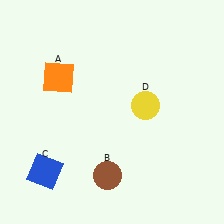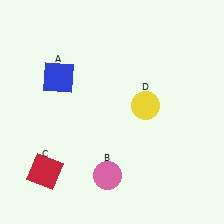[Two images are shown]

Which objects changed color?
A changed from orange to blue. B changed from brown to pink. C changed from blue to red.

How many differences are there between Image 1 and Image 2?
There are 3 differences between the two images.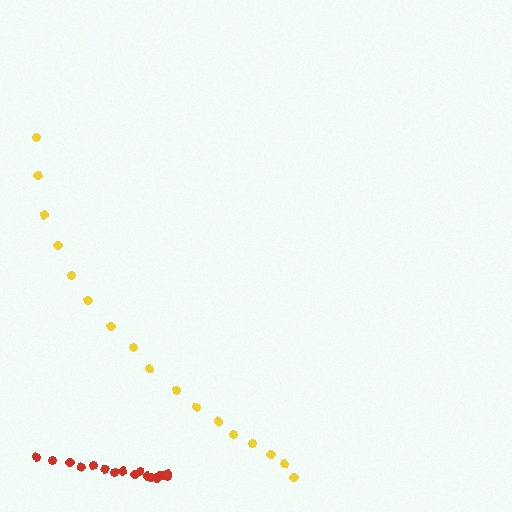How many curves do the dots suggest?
There are 2 distinct paths.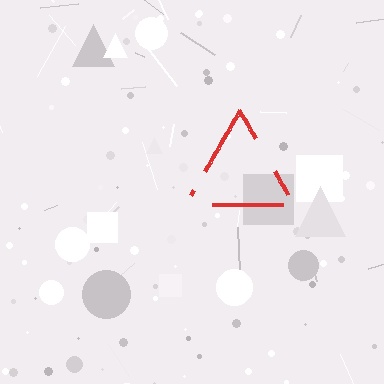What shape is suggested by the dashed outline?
The dashed outline suggests a triangle.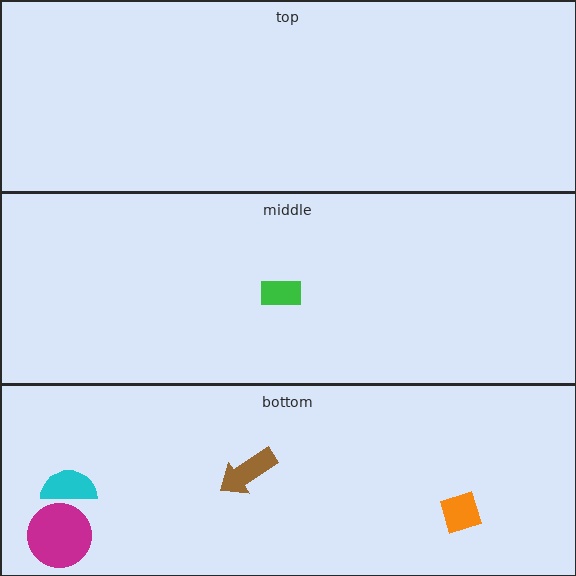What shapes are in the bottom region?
The cyan semicircle, the orange diamond, the brown arrow, the magenta circle.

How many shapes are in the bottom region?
4.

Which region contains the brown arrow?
The bottom region.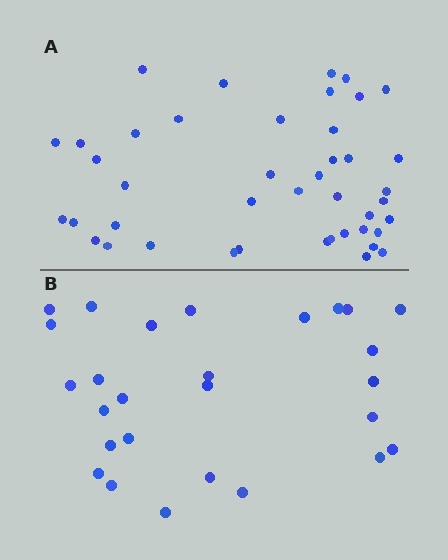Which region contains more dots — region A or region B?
Region A (the top region) has more dots.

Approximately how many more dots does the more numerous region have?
Region A has approximately 15 more dots than region B.